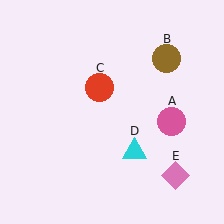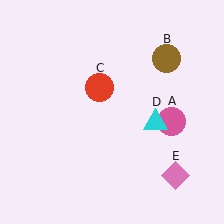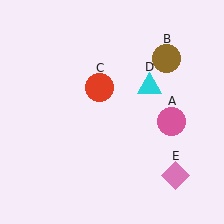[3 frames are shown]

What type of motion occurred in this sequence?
The cyan triangle (object D) rotated counterclockwise around the center of the scene.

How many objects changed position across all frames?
1 object changed position: cyan triangle (object D).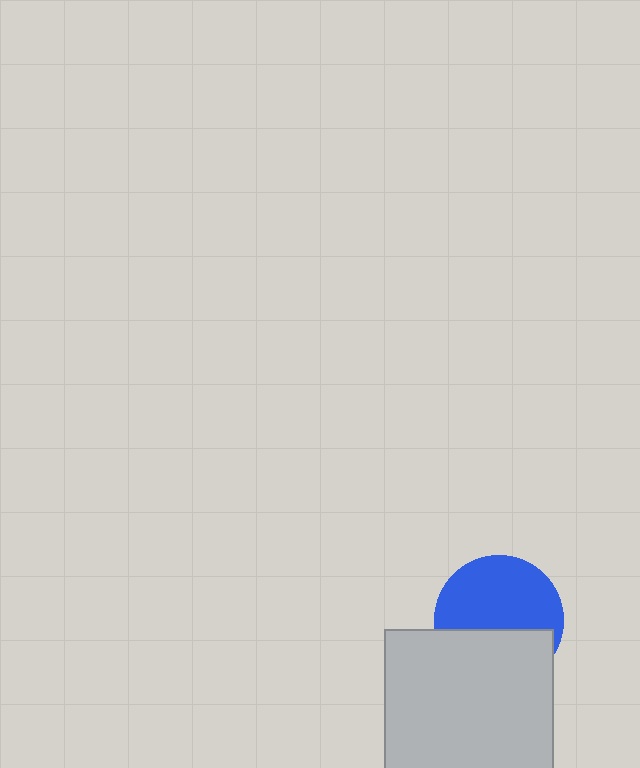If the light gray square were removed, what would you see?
You would see the complete blue circle.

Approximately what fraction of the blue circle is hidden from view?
Roughly 40% of the blue circle is hidden behind the light gray square.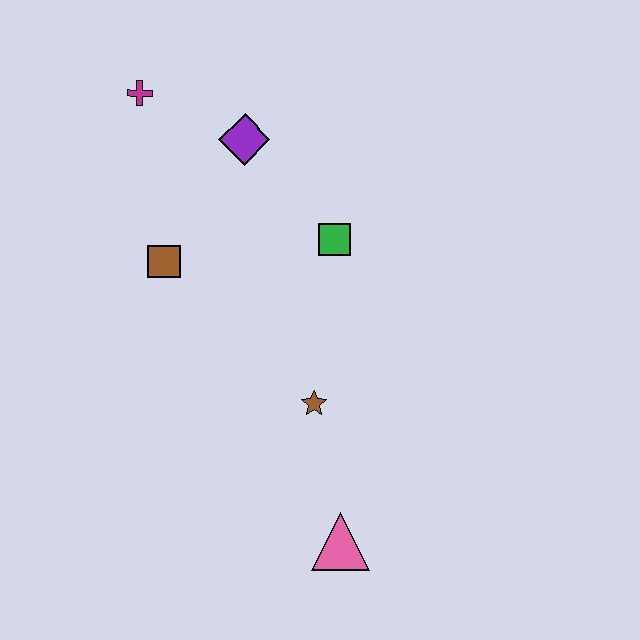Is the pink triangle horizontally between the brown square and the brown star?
No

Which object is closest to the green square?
The purple diamond is closest to the green square.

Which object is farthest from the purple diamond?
The pink triangle is farthest from the purple diamond.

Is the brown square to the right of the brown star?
No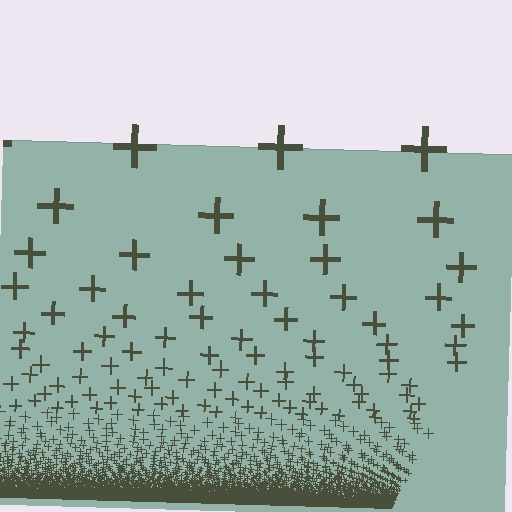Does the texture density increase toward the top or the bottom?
Density increases toward the bottom.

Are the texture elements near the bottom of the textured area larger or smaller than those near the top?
Smaller. The gradient is inverted — elements near the bottom are smaller and denser.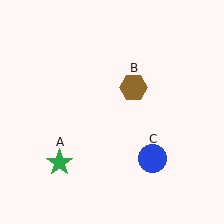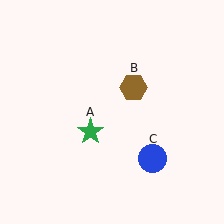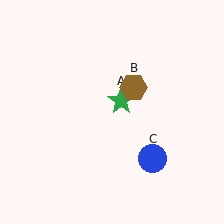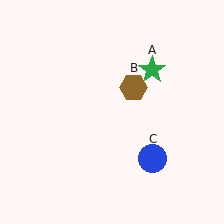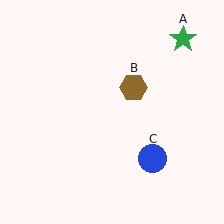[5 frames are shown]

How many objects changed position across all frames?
1 object changed position: green star (object A).